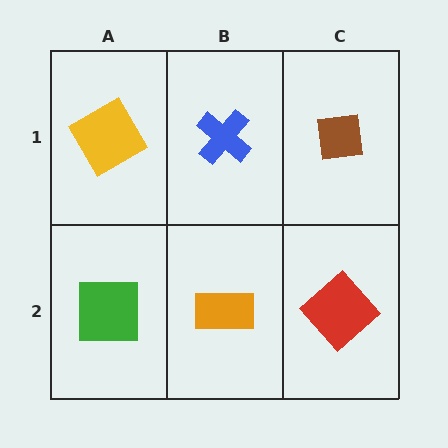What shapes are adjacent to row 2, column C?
A brown square (row 1, column C), an orange rectangle (row 2, column B).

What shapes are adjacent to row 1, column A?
A green square (row 2, column A), a blue cross (row 1, column B).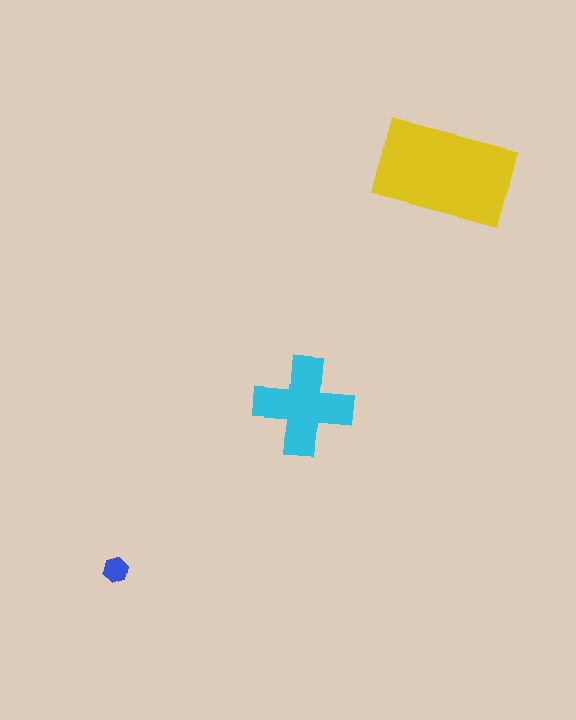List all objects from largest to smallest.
The yellow rectangle, the cyan cross, the blue hexagon.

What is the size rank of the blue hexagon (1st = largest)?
3rd.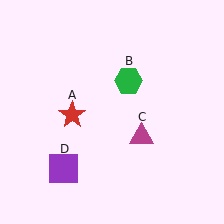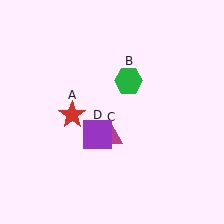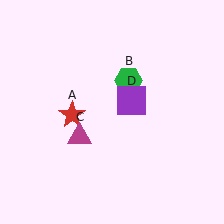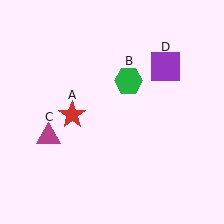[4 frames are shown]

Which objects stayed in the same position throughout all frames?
Red star (object A) and green hexagon (object B) remained stationary.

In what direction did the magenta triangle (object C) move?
The magenta triangle (object C) moved left.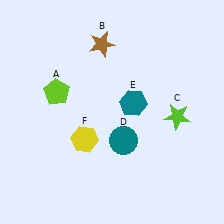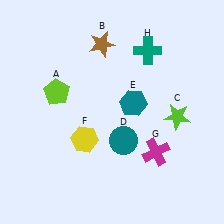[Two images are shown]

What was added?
A magenta cross (G), a teal cross (H) were added in Image 2.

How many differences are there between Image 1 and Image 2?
There are 2 differences between the two images.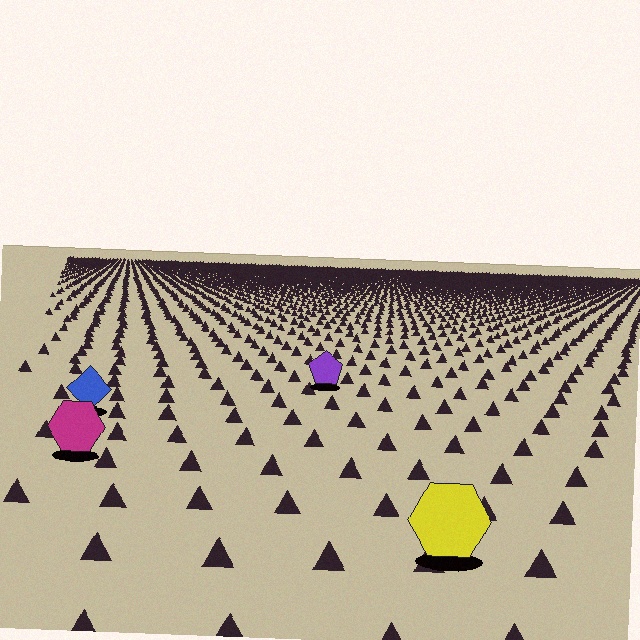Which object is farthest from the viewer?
The purple pentagon is farthest from the viewer. It appears smaller and the ground texture around it is denser.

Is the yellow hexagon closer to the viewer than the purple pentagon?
Yes. The yellow hexagon is closer — you can tell from the texture gradient: the ground texture is coarser near it.